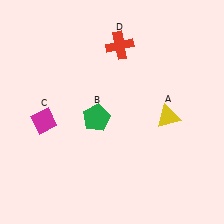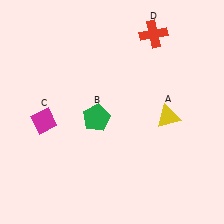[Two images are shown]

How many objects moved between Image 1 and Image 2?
1 object moved between the two images.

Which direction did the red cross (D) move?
The red cross (D) moved right.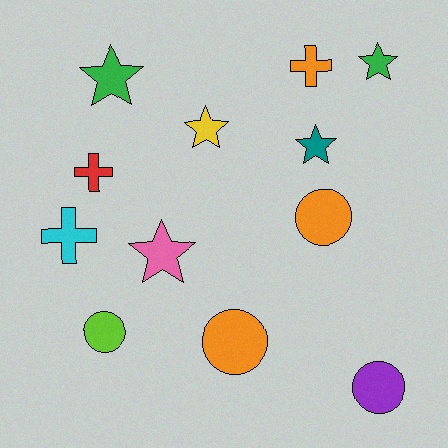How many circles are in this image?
There are 4 circles.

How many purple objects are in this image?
There is 1 purple object.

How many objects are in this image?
There are 12 objects.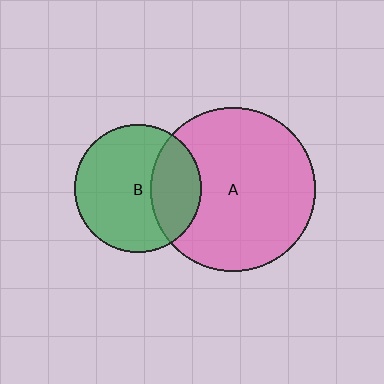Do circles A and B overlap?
Yes.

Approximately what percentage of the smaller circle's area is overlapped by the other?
Approximately 30%.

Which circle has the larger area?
Circle A (pink).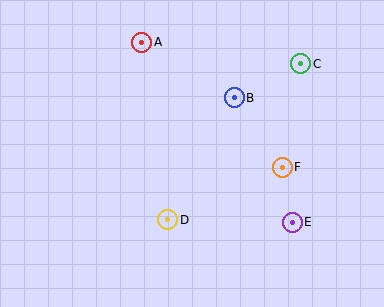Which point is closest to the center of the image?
Point B at (234, 98) is closest to the center.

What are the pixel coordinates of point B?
Point B is at (234, 98).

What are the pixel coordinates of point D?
Point D is at (168, 220).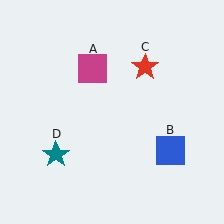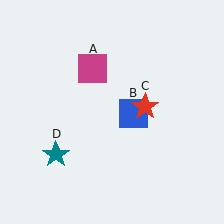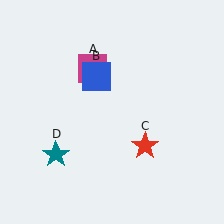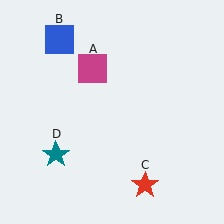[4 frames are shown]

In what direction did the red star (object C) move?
The red star (object C) moved down.